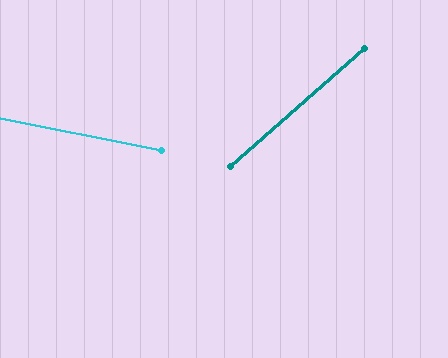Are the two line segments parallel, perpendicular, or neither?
Neither parallel nor perpendicular — they differ by about 52°.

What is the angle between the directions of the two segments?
Approximately 52 degrees.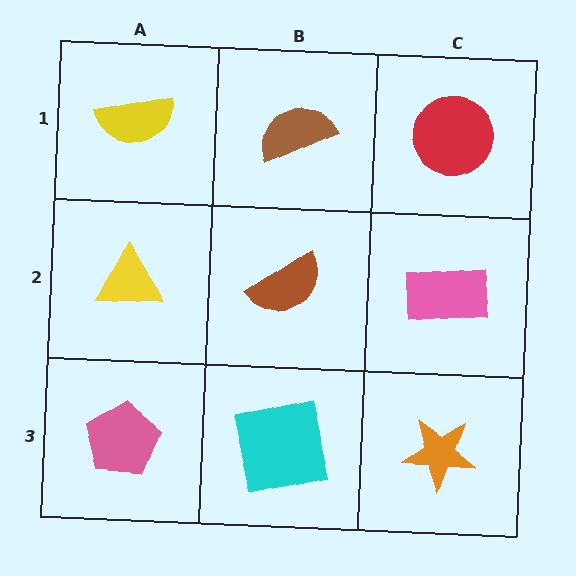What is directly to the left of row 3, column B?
A pink pentagon.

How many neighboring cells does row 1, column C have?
2.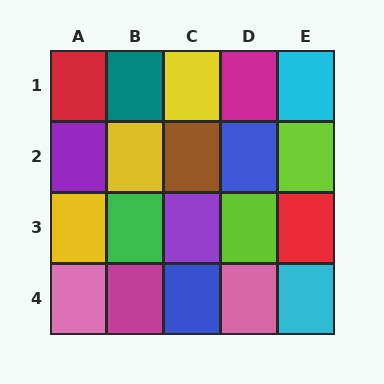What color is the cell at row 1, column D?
Magenta.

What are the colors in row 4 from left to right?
Pink, magenta, blue, pink, cyan.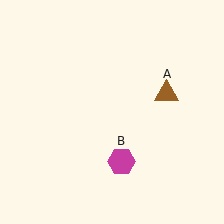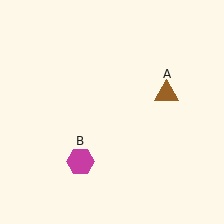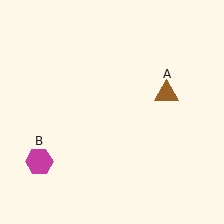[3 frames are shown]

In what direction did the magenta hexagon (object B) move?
The magenta hexagon (object B) moved left.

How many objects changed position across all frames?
1 object changed position: magenta hexagon (object B).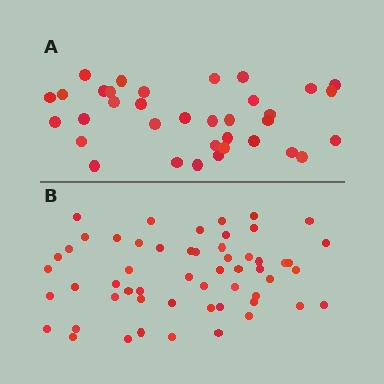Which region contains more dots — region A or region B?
Region B (the bottom region) has more dots.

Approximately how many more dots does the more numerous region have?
Region B has approximately 20 more dots than region A.